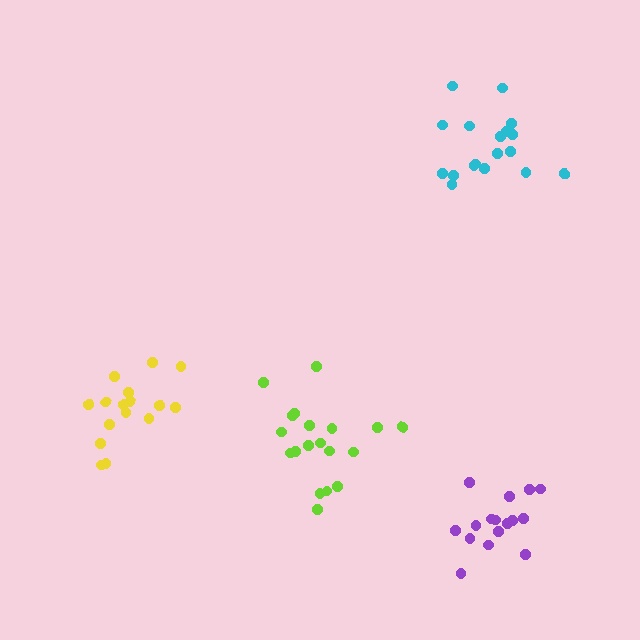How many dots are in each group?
Group 1: 19 dots, Group 2: 16 dots, Group 3: 18 dots, Group 4: 16 dots (69 total).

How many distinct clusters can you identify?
There are 4 distinct clusters.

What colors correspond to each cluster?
The clusters are colored: lime, yellow, cyan, purple.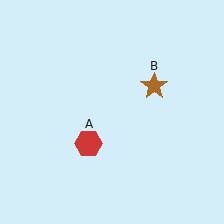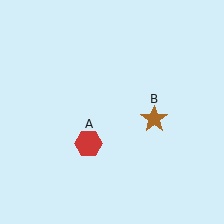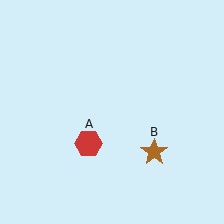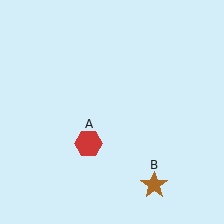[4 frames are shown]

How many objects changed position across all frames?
1 object changed position: brown star (object B).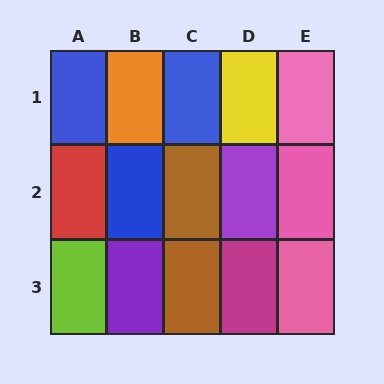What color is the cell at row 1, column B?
Orange.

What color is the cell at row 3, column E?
Pink.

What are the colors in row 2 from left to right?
Red, blue, brown, purple, pink.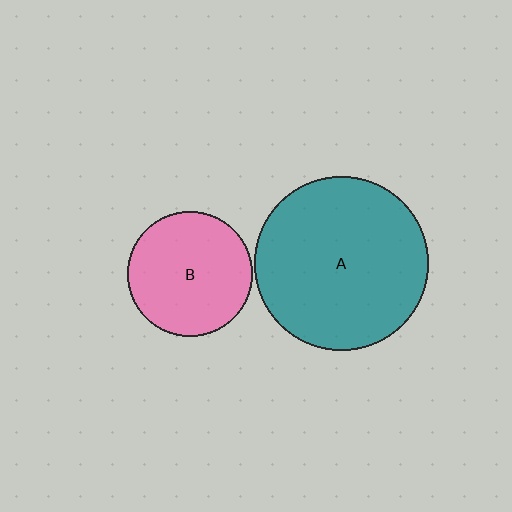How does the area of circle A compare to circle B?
Approximately 1.9 times.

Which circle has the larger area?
Circle A (teal).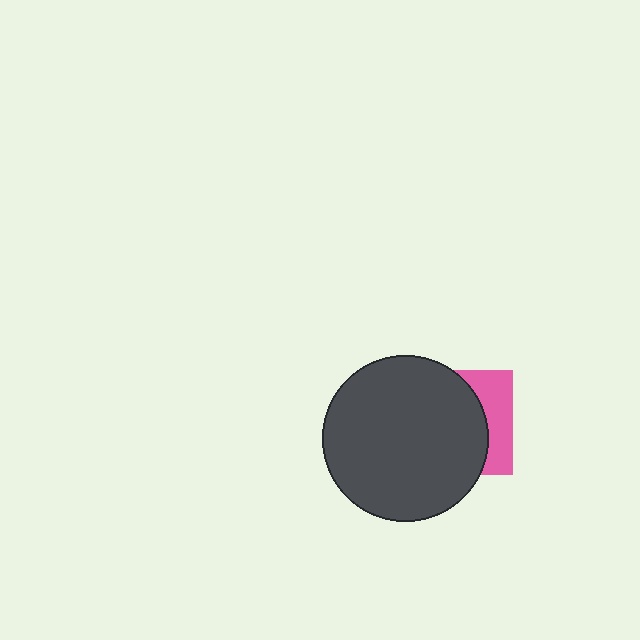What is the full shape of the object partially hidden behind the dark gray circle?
The partially hidden object is a pink square.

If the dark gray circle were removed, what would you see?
You would see the complete pink square.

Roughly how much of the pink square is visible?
A small part of it is visible (roughly 31%).